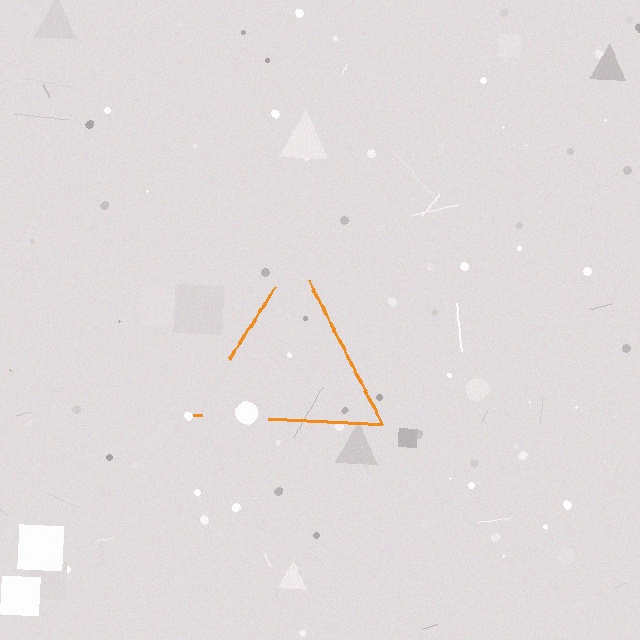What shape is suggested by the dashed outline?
The dashed outline suggests a triangle.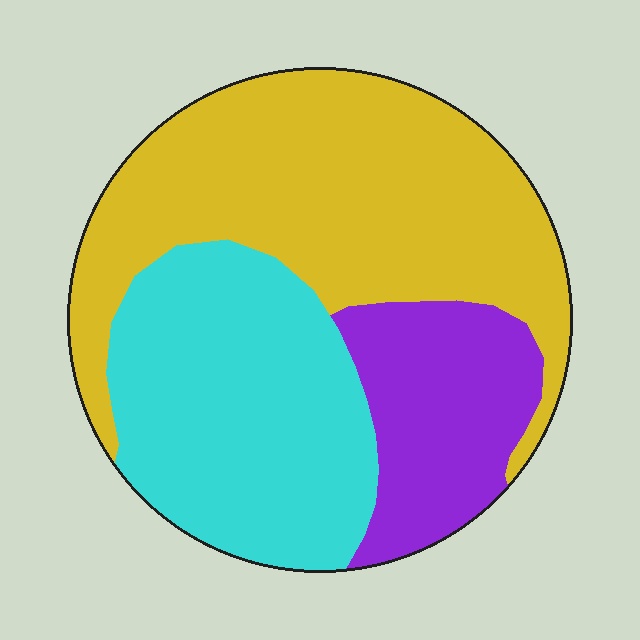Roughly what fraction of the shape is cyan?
Cyan takes up about one third (1/3) of the shape.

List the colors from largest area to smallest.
From largest to smallest: yellow, cyan, purple.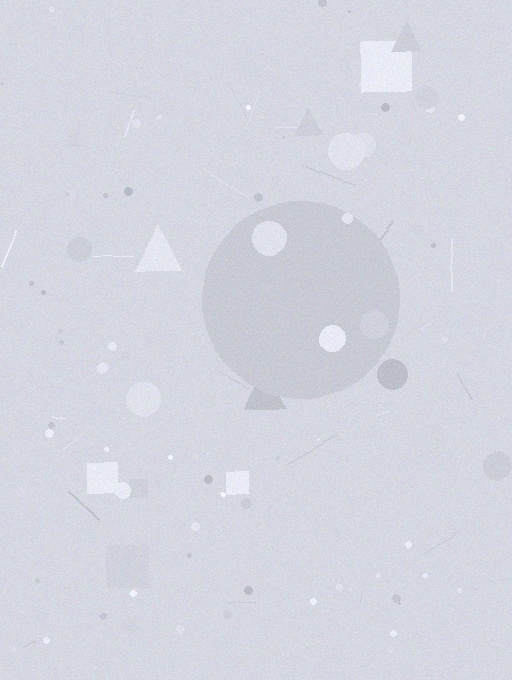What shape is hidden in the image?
A circle is hidden in the image.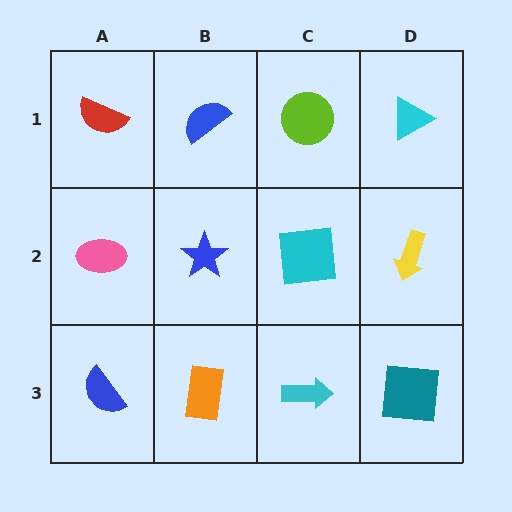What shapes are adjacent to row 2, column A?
A red semicircle (row 1, column A), a blue semicircle (row 3, column A), a blue star (row 2, column B).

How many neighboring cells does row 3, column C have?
3.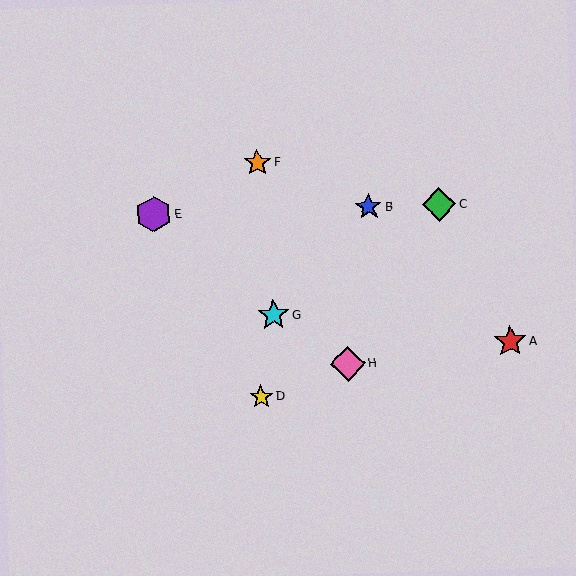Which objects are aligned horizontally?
Objects B, C, E are aligned horizontally.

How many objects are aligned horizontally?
3 objects (B, C, E) are aligned horizontally.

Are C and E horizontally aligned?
Yes, both are at y≈205.